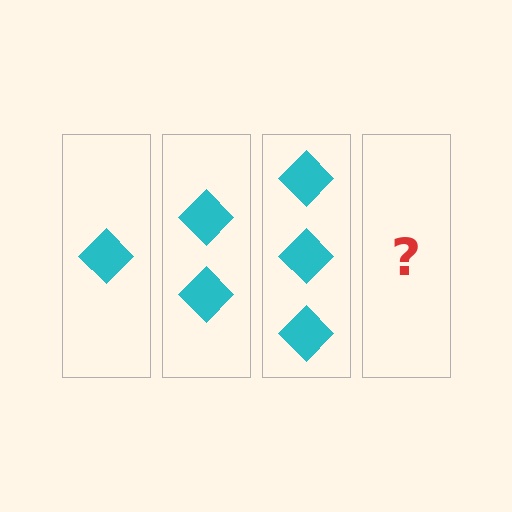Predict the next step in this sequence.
The next step is 4 diamonds.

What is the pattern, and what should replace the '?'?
The pattern is that each step adds one more diamond. The '?' should be 4 diamonds.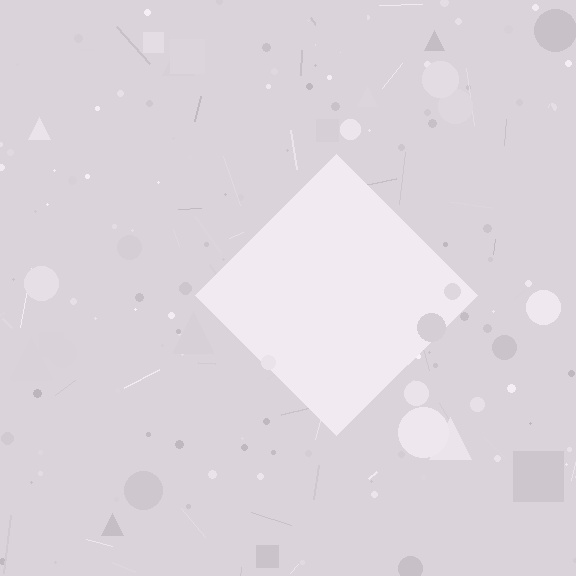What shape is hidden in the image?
A diamond is hidden in the image.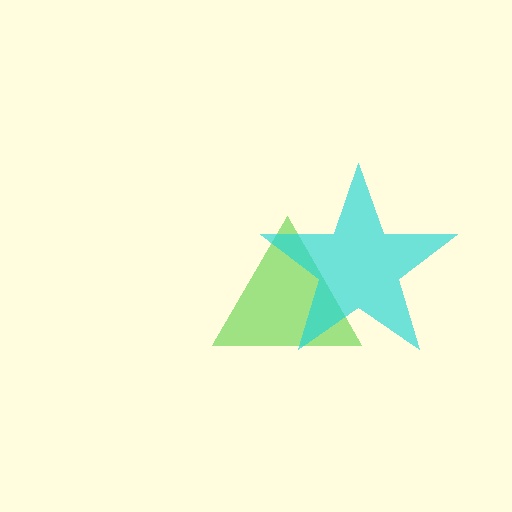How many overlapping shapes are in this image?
There are 2 overlapping shapes in the image.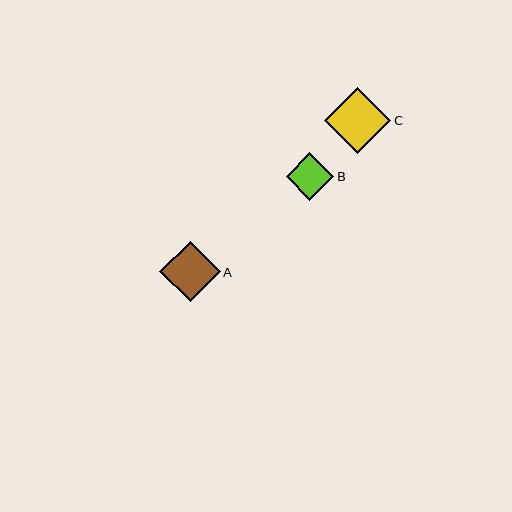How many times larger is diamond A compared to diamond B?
Diamond A is approximately 1.3 times the size of diamond B.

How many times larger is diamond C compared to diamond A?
Diamond C is approximately 1.1 times the size of diamond A.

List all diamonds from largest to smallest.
From largest to smallest: C, A, B.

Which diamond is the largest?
Diamond C is the largest with a size of approximately 67 pixels.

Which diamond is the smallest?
Diamond B is the smallest with a size of approximately 48 pixels.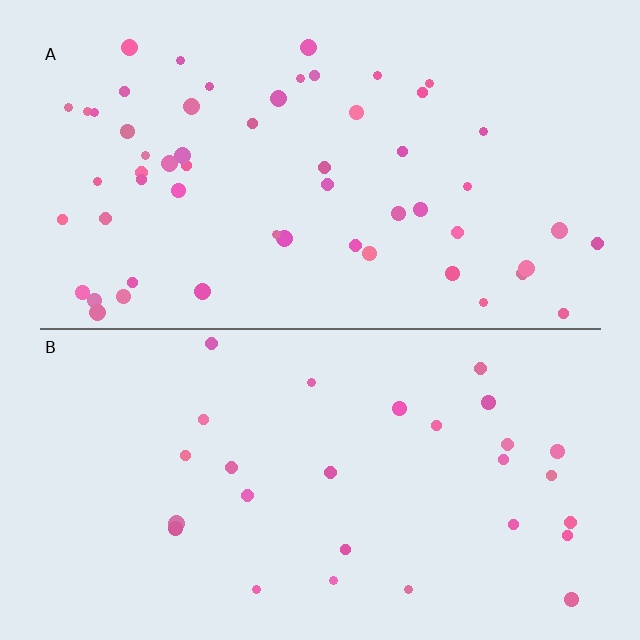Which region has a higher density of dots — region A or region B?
A (the top).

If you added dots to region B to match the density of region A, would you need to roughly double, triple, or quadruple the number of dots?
Approximately double.